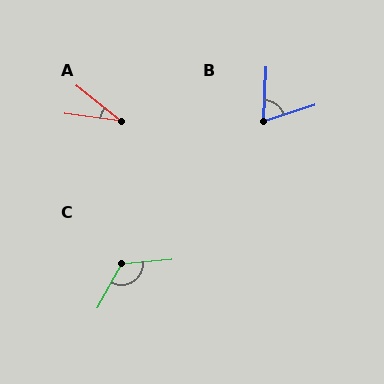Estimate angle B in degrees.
Approximately 70 degrees.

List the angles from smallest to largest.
A (31°), B (70°), C (124°).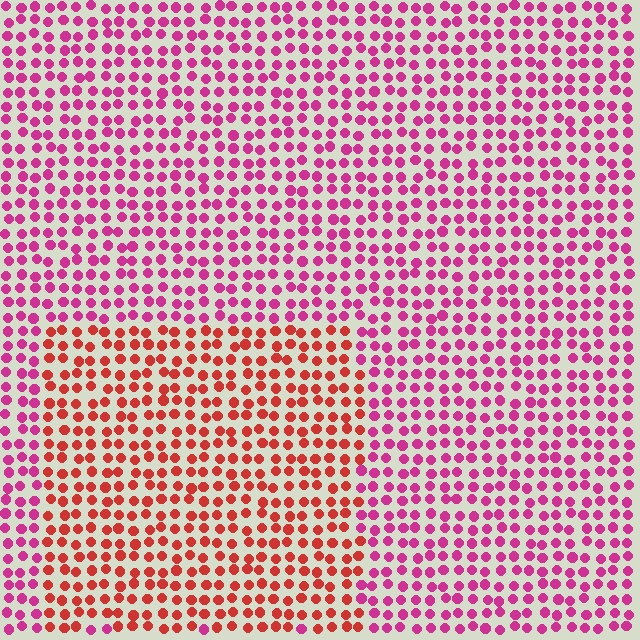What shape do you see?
I see a rectangle.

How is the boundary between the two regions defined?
The boundary is defined purely by a slight shift in hue (about 39 degrees). Spacing, size, and orientation are identical on both sides.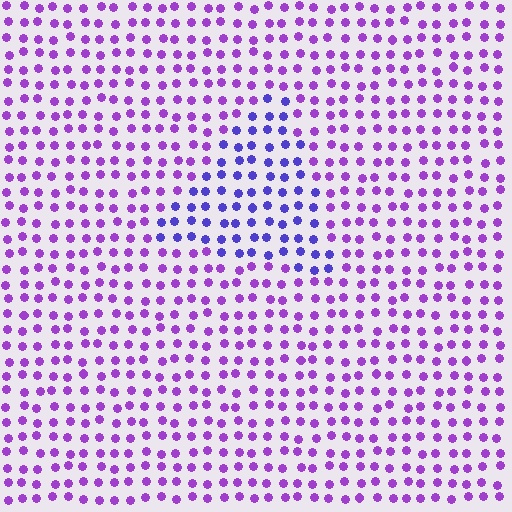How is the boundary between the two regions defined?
The boundary is defined purely by a slight shift in hue (about 34 degrees). Spacing, size, and orientation are identical on both sides.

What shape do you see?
I see a triangle.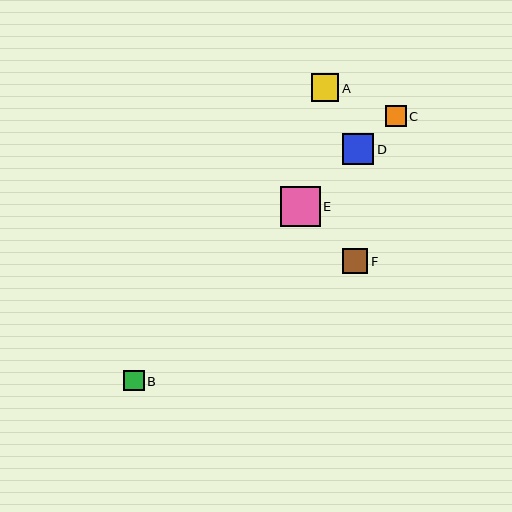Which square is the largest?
Square E is the largest with a size of approximately 40 pixels.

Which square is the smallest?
Square C is the smallest with a size of approximately 21 pixels.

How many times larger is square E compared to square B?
Square E is approximately 1.9 times the size of square B.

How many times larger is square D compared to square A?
Square D is approximately 1.1 times the size of square A.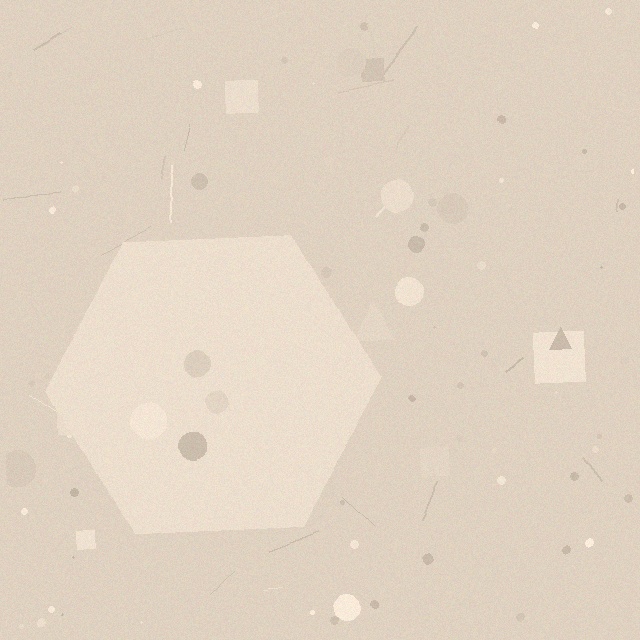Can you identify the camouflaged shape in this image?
The camouflaged shape is a hexagon.